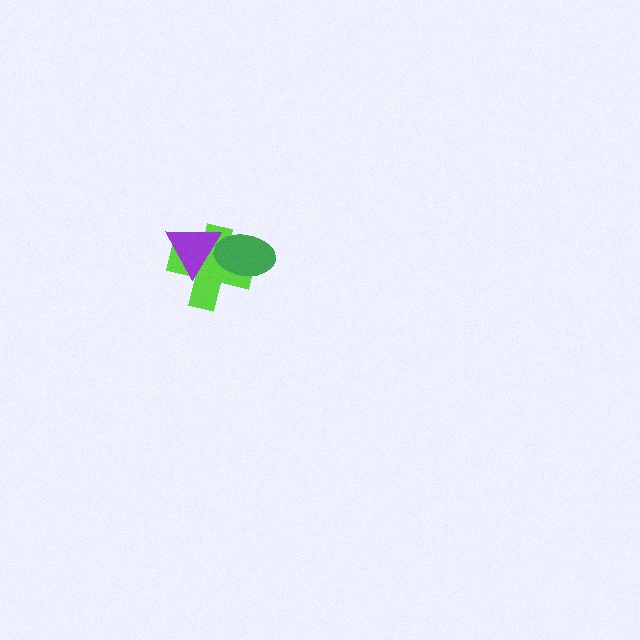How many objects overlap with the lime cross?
2 objects overlap with the lime cross.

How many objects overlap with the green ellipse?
2 objects overlap with the green ellipse.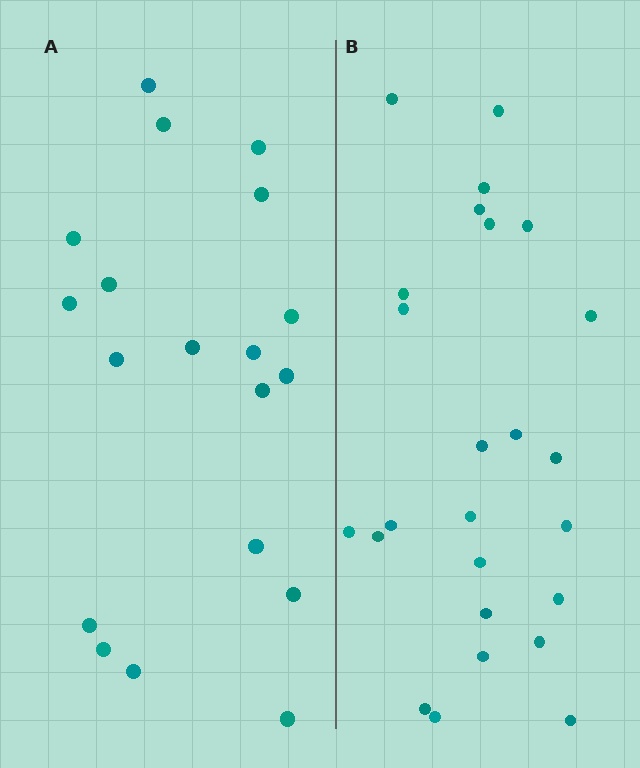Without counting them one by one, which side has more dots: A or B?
Region B (the right region) has more dots.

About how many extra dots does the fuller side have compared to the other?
Region B has about 6 more dots than region A.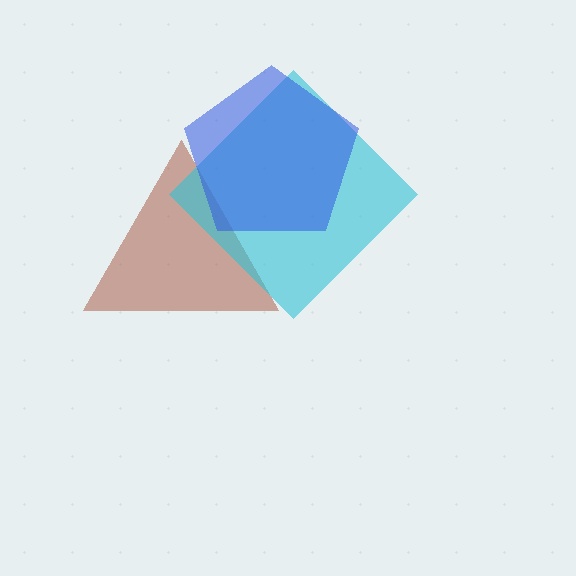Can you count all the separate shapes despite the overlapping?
Yes, there are 3 separate shapes.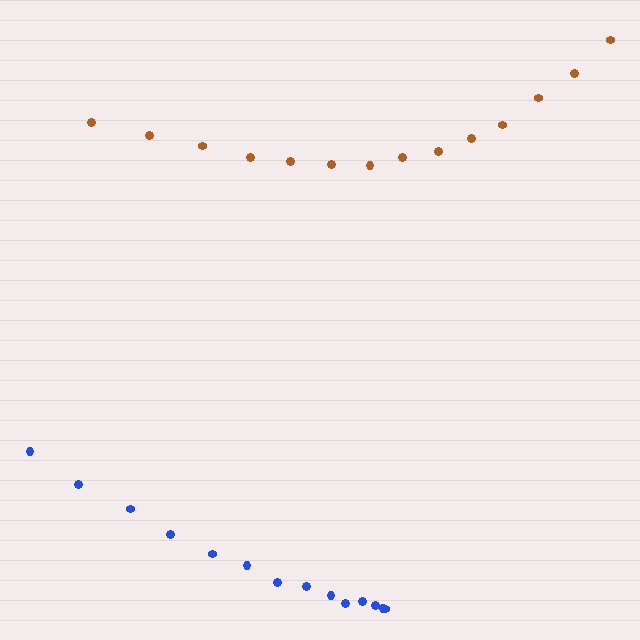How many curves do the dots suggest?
There are 2 distinct paths.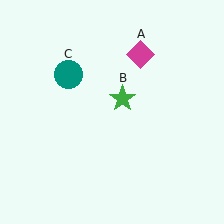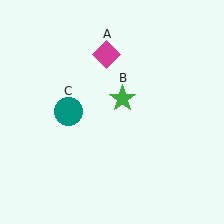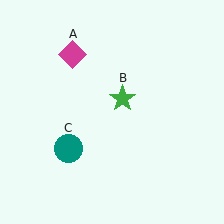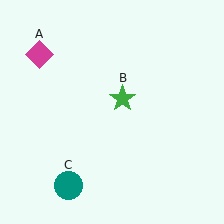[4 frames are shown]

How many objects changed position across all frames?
2 objects changed position: magenta diamond (object A), teal circle (object C).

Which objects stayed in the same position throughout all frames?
Green star (object B) remained stationary.